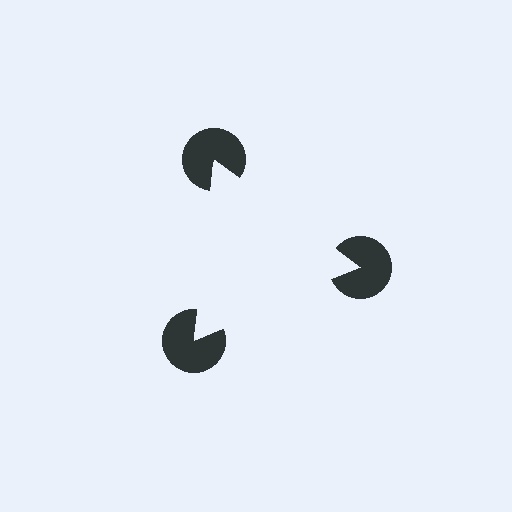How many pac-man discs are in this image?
There are 3 — one at each vertex of the illusory triangle.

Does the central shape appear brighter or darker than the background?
It typically appears slightly brighter than the background, even though no actual brightness change is drawn.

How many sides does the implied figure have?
3 sides.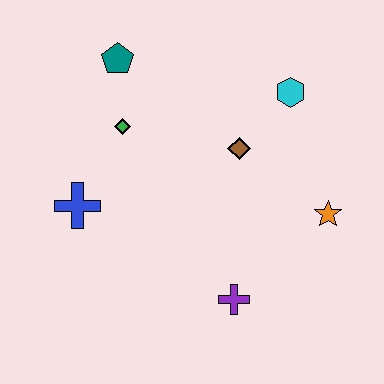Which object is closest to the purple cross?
The orange star is closest to the purple cross.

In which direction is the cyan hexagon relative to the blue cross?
The cyan hexagon is to the right of the blue cross.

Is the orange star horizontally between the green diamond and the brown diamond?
No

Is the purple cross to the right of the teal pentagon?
Yes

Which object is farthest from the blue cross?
The orange star is farthest from the blue cross.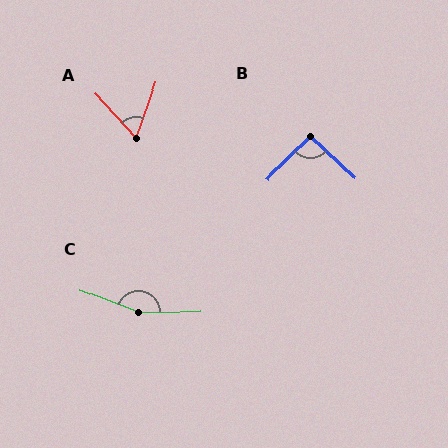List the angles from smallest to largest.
A (61°), B (93°), C (158°).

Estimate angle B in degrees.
Approximately 93 degrees.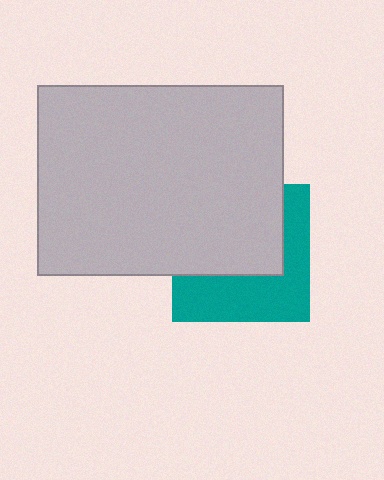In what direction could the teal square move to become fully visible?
The teal square could move down. That would shift it out from behind the light gray rectangle entirely.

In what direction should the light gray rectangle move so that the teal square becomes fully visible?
The light gray rectangle should move up. That is the shortest direction to clear the overlap and leave the teal square fully visible.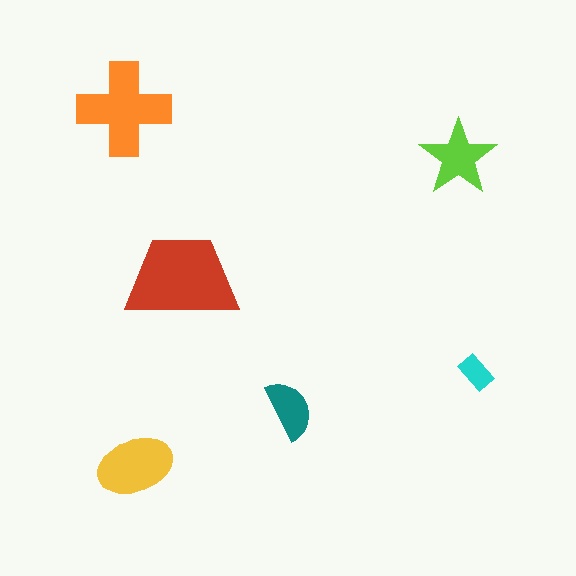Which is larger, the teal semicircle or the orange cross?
The orange cross.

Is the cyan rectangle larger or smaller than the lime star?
Smaller.